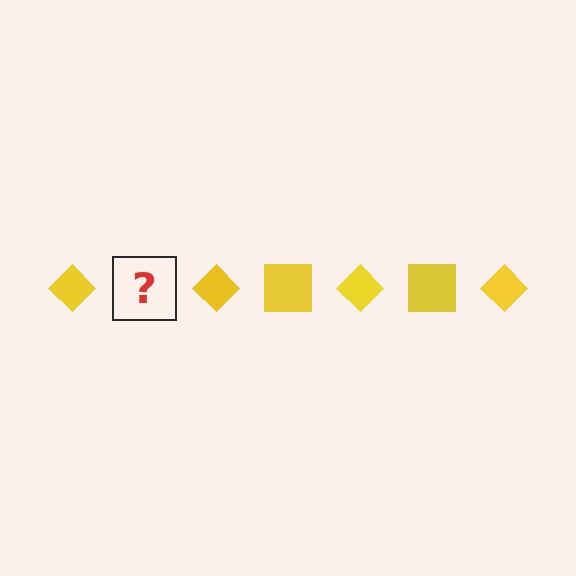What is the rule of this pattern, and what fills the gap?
The rule is that the pattern cycles through diamond, square shapes in yellow. The gap should be filled with a yellow square.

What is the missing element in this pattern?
The missing element is a yellow square.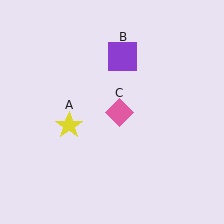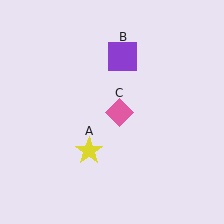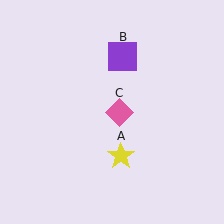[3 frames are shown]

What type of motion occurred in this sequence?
The yellow star (object A) rotated counterclockwise around the center of the scene.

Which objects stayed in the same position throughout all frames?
Purple square (object B) and pink diamond (object C) remained stationary.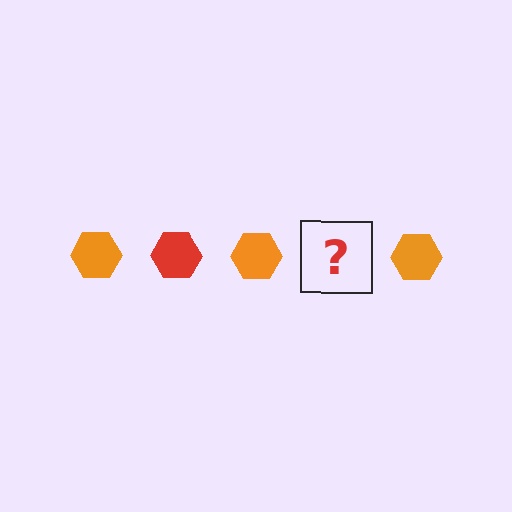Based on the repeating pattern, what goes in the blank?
The blank should be a red hexagon.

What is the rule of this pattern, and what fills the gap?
The rule is that the pattern cycles through orange, red hexagons. The gap should be filled with a red hexagon.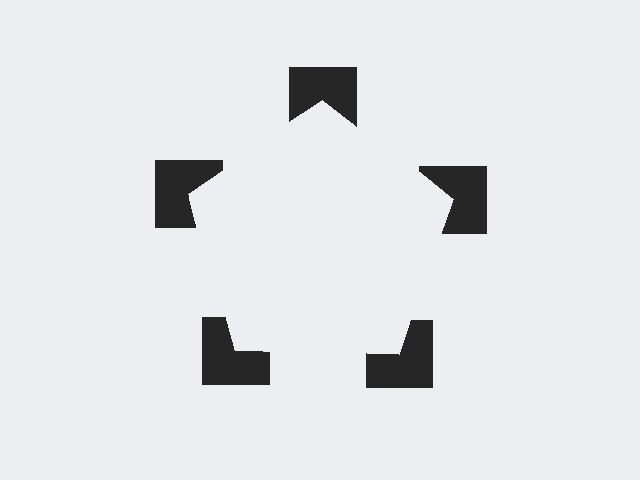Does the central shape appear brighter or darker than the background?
It typically appears slightly brighter than the background, even though no actual brightness change is drawn.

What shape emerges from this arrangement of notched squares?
An illusory pentagon — its edges are inferred from the aligned wedge cuts in the notched squares, not physically drawn.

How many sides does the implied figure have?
5 sides.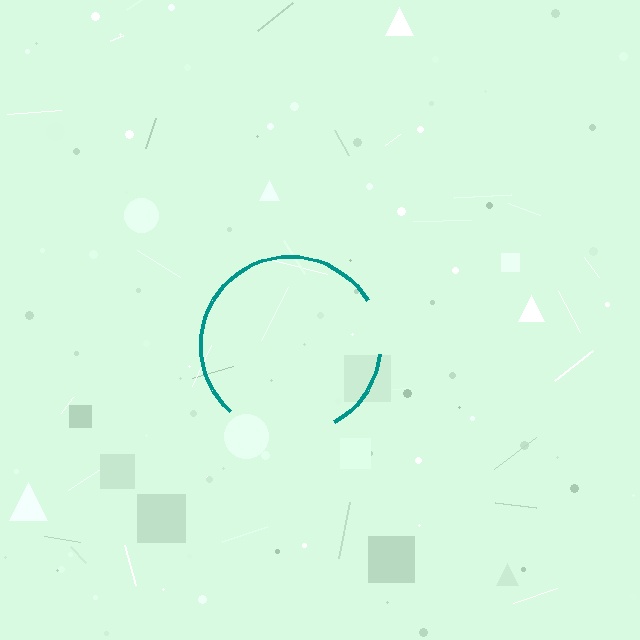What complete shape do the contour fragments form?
The contour fragments form a circle.